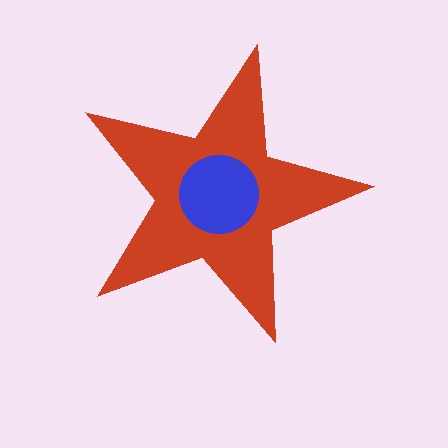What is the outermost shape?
The red star.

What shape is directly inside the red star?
The blue circle.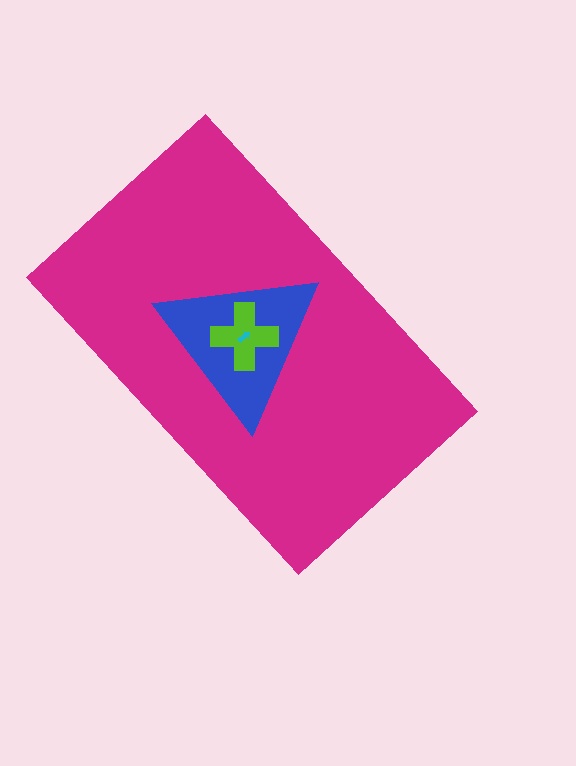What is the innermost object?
The cyan arrow.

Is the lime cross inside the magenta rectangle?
Yes.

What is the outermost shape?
The magenta rectangle.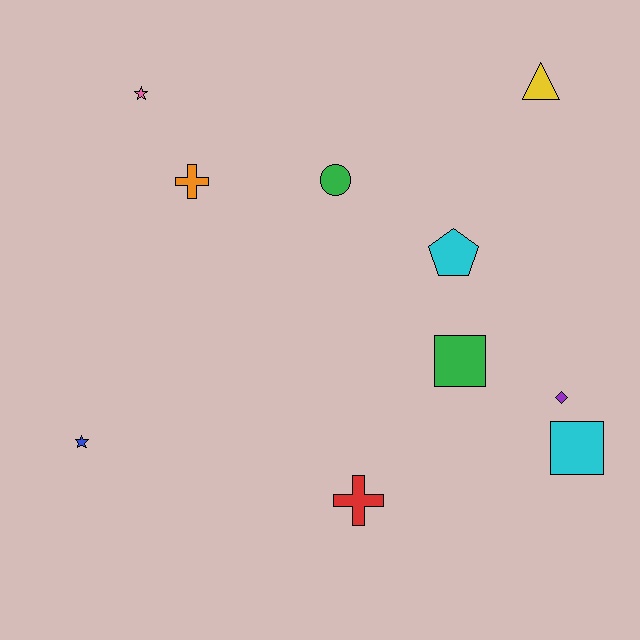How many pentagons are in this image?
There is 1 pentagon.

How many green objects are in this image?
There are 2 green objects.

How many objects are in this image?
There are 10 objects.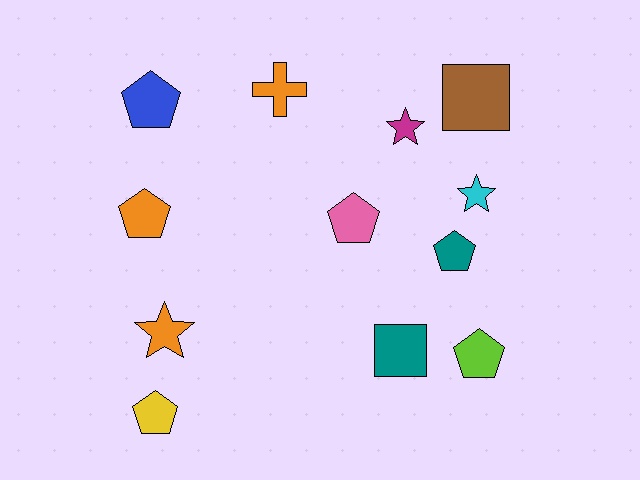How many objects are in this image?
There are 12 objects.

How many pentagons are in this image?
There are 6 pentagons.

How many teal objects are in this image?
There are 2 teal objects.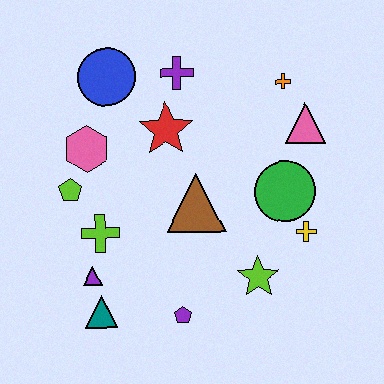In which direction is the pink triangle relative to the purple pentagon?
The pink triangle is above the purple pentagon.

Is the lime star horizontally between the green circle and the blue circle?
Yes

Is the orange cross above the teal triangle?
Yes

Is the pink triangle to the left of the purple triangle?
No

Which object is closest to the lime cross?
The purple triangle is closest to the lime cross.